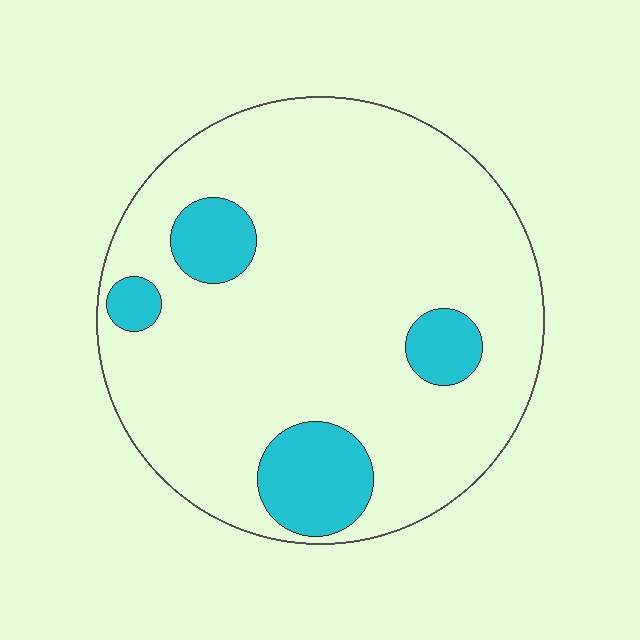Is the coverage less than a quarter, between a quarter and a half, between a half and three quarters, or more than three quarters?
Less than a quarter.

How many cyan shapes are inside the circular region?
4.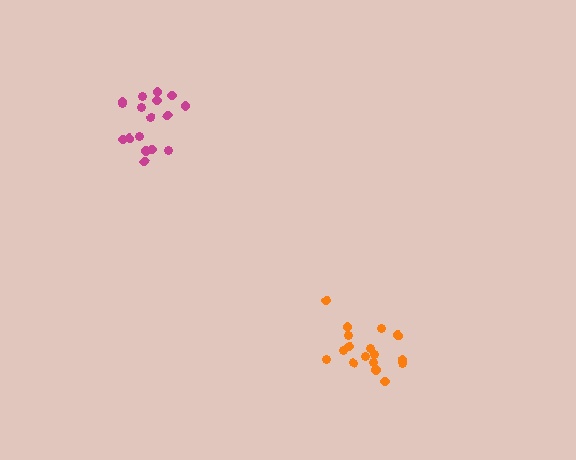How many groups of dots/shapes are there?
There are 2 groups.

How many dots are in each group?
Group 1: 17 dots, Group 2: 17 dots (34 total).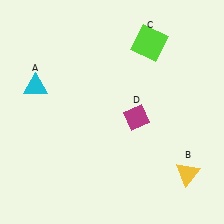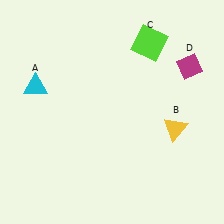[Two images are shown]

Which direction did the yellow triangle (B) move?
The yellow triangle (B) moved up.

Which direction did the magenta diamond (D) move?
The magenta diamond (D) moved right.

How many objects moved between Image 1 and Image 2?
2 objects moved between the two images.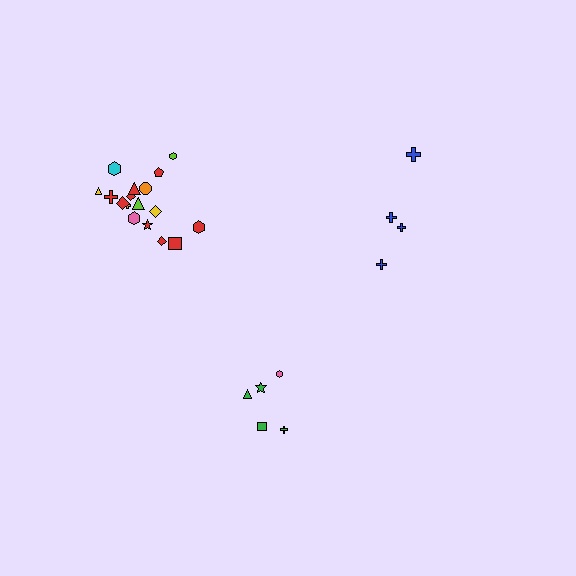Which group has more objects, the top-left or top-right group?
The top-left group.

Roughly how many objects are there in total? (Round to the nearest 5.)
Roughly 25 objects in total.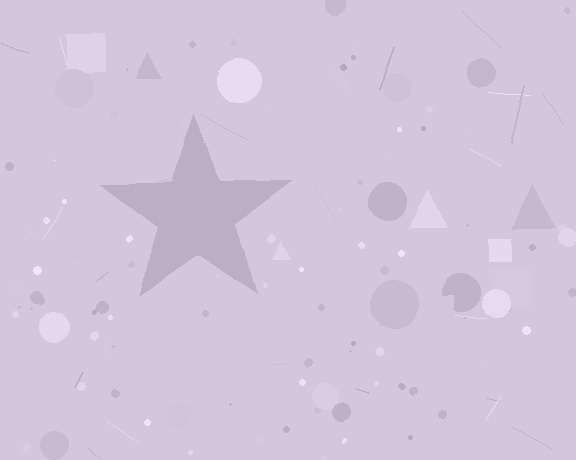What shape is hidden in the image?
A star is hidden in the image.